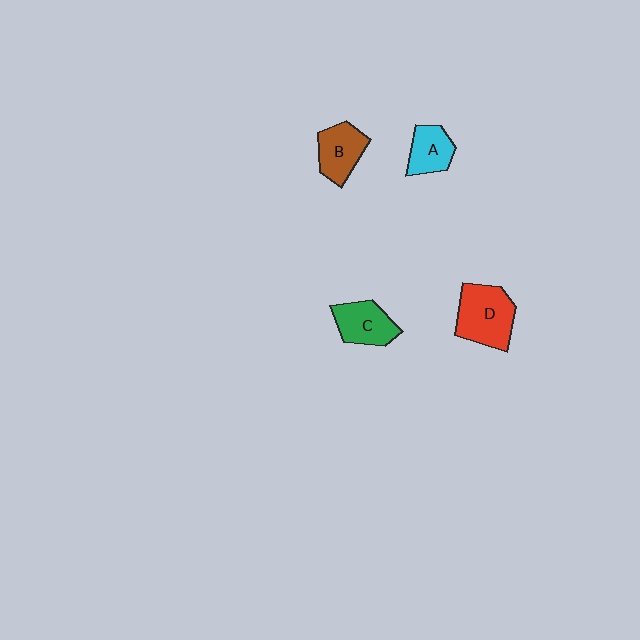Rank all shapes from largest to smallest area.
From largest to smallest: D (red), C (green), B (brown), A (cyan).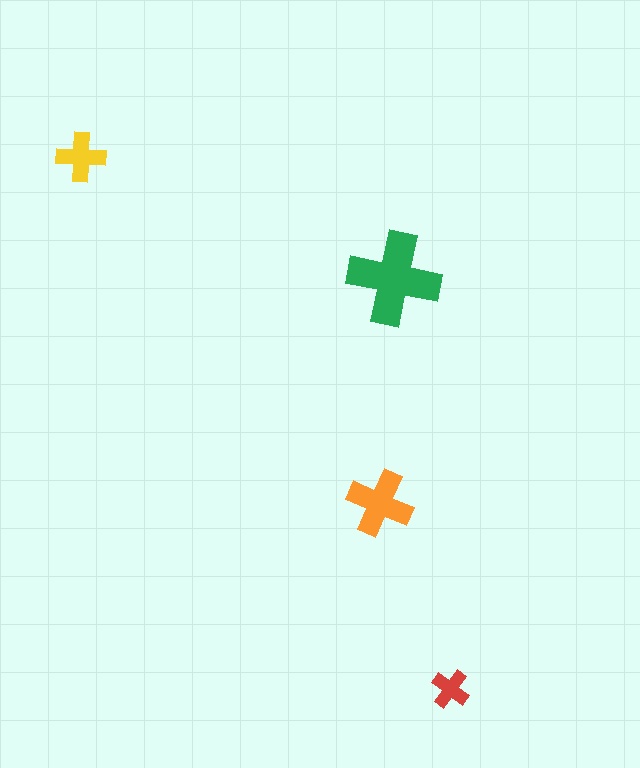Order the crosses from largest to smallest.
the green one, the orange one, the yellow one, the red one.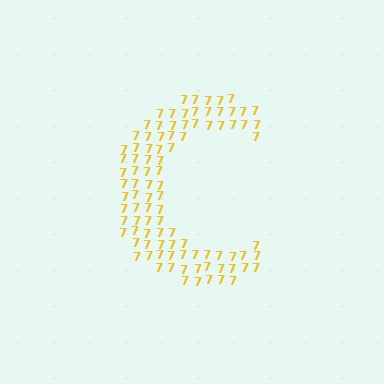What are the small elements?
The small elements are digit 7's.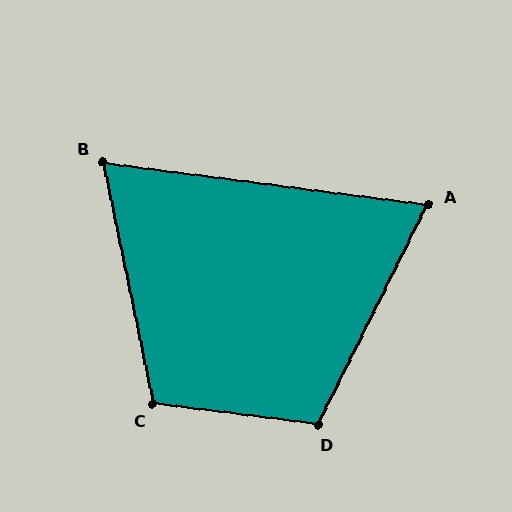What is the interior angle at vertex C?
Approximately 109 degrees (obtuse).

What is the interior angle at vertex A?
Approximately 71 degrees (acute).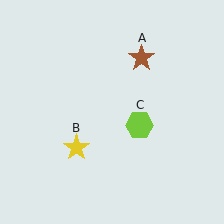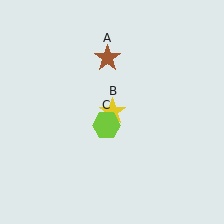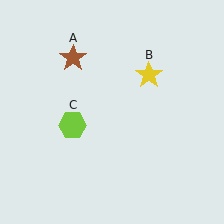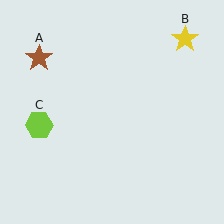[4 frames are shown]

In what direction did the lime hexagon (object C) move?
The lime hexagon (object C) moved left.